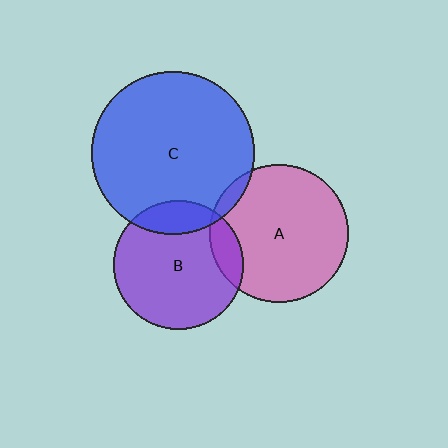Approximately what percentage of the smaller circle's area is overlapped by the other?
Approximately 15%.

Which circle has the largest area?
Circle C (blue).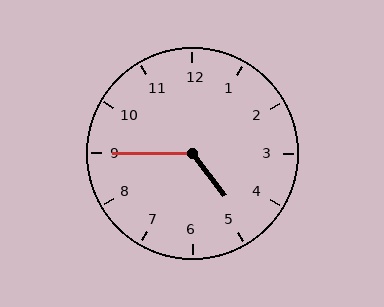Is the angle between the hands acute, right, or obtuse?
It is obtuse.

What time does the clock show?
4:45.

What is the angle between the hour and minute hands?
Approximately 128 degrees.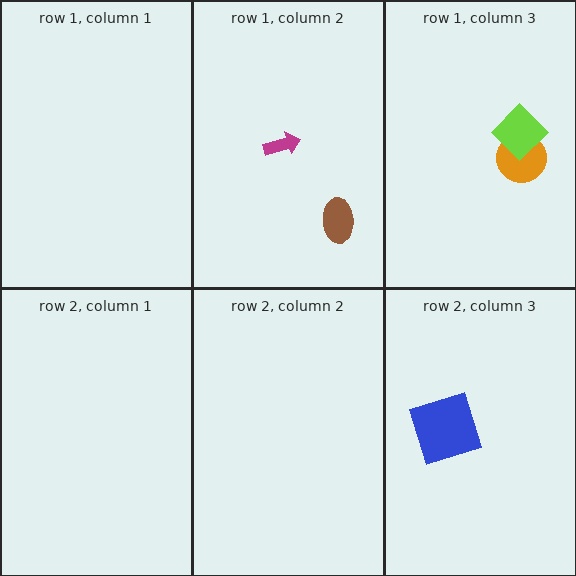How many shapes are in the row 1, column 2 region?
2.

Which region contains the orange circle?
The row 1, column 3 region.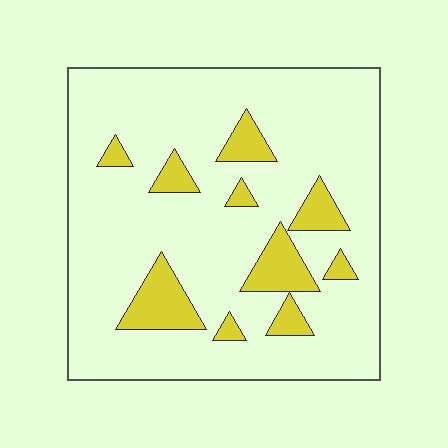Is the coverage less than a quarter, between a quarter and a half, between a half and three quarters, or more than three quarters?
Less than a quarter.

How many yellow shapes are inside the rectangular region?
10.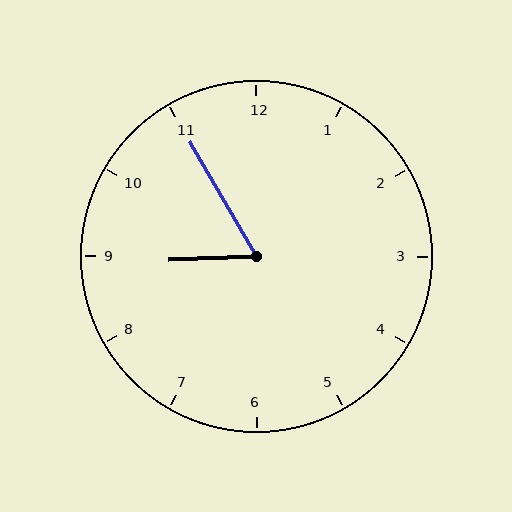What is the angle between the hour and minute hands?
Approximately 62 degrees.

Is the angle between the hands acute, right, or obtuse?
It is acute.